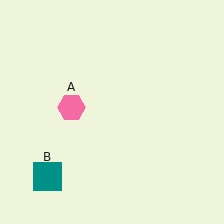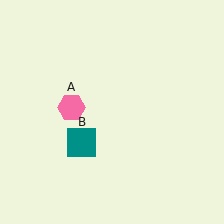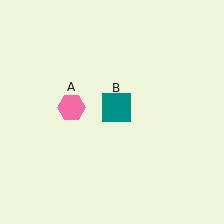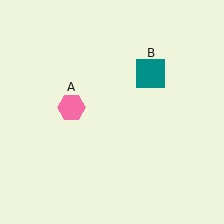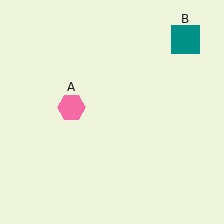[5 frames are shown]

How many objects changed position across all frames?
1 object changed position: teal square (object B).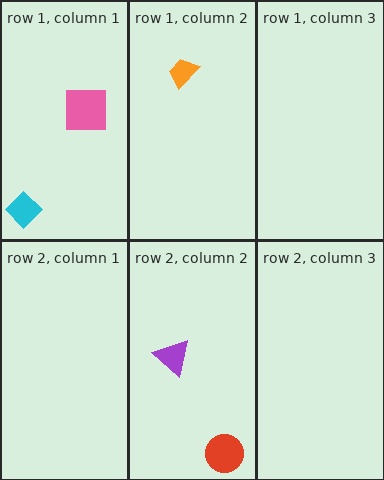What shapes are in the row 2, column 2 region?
The purple triangle, the red circle.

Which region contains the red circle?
The row 2, column 2 region.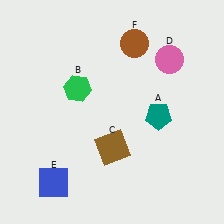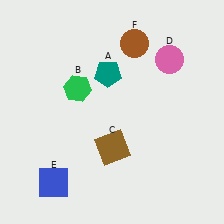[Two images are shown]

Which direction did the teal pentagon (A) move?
The teal pentagon (A) moved left.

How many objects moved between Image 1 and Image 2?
1 object moved between the two images.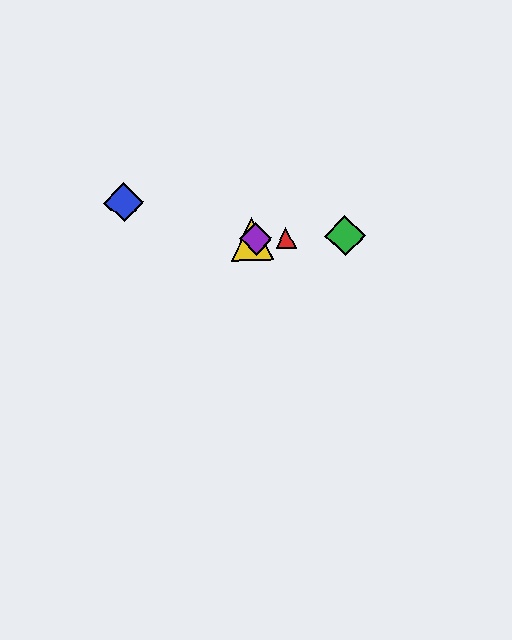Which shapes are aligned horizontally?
The red triangle, the green diamond, the yellow triangle, the purple diamond are aligned horizontally.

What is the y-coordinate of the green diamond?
The green diamond is at y≈236.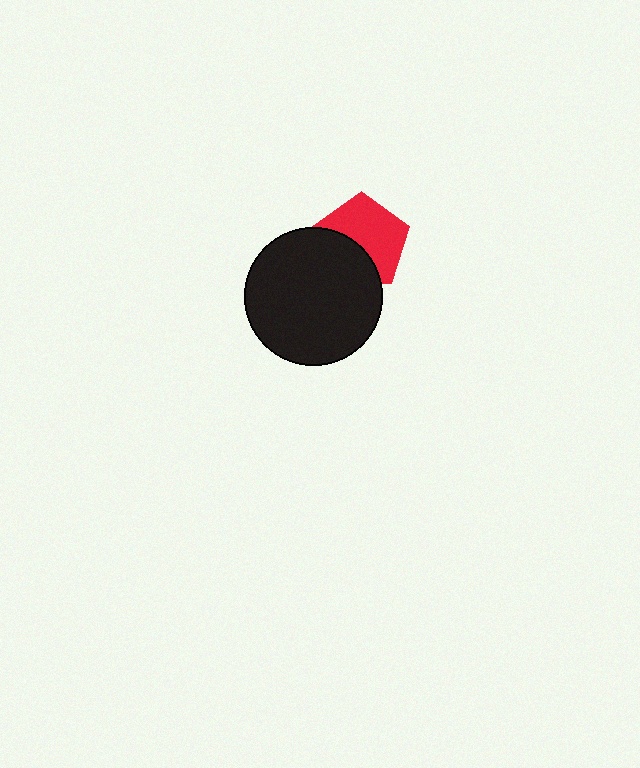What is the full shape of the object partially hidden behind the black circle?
The partially hidden object is a red pentagon.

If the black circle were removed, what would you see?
You would see the complete red pentagon.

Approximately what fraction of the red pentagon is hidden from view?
Roughly 39% of the red pentagon is hidden behind the black circle.